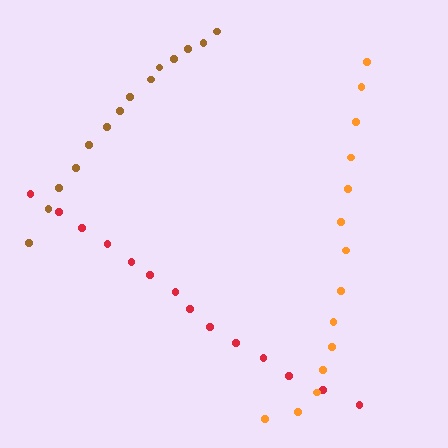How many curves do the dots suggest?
There are 3 distinct paths.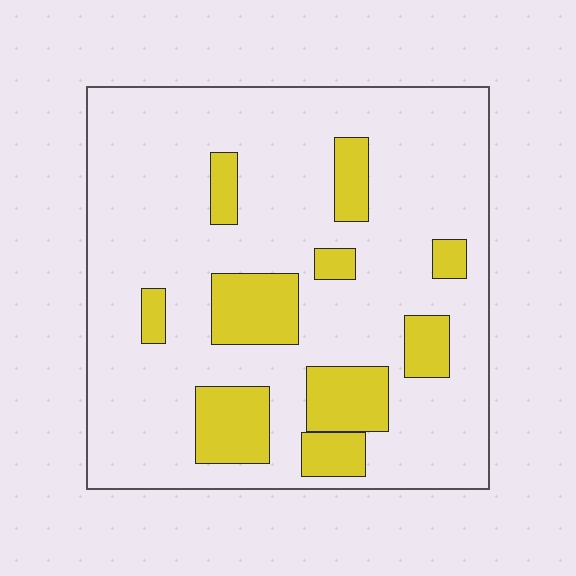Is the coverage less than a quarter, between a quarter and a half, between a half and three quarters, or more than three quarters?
Less than a quarter.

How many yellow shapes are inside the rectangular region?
10.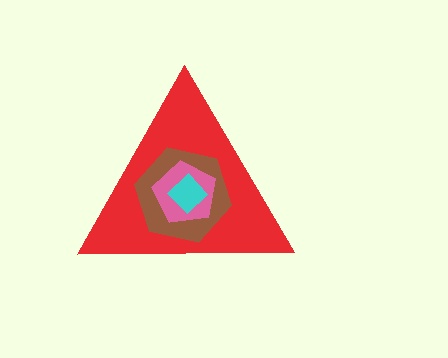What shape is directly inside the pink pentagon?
The cyan diamond.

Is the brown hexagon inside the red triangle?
Yes.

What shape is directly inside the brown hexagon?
The pink pentagon.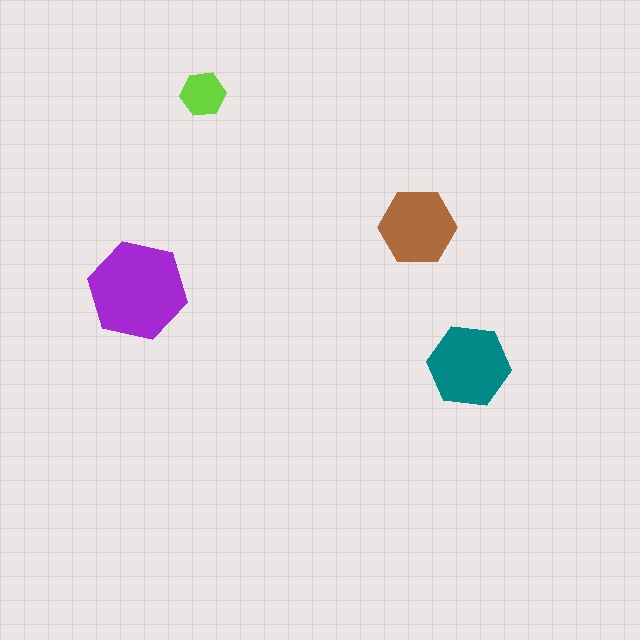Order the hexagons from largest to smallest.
the purple one, the teal one, the brown one, the lime one.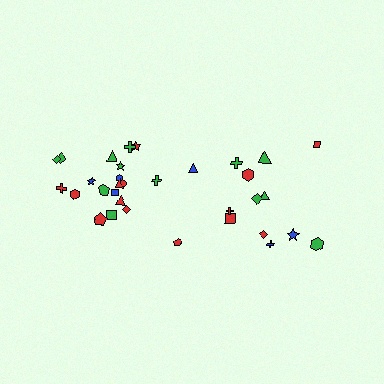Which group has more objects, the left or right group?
The left group.